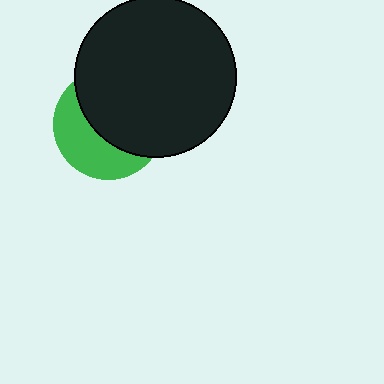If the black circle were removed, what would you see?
You would see the complete green circle.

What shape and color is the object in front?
The object in front is a black circle.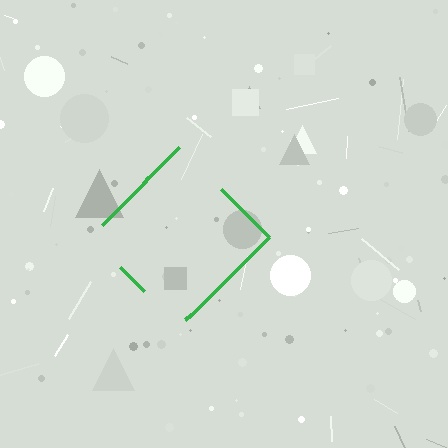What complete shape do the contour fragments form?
The contour fragments form a diamond.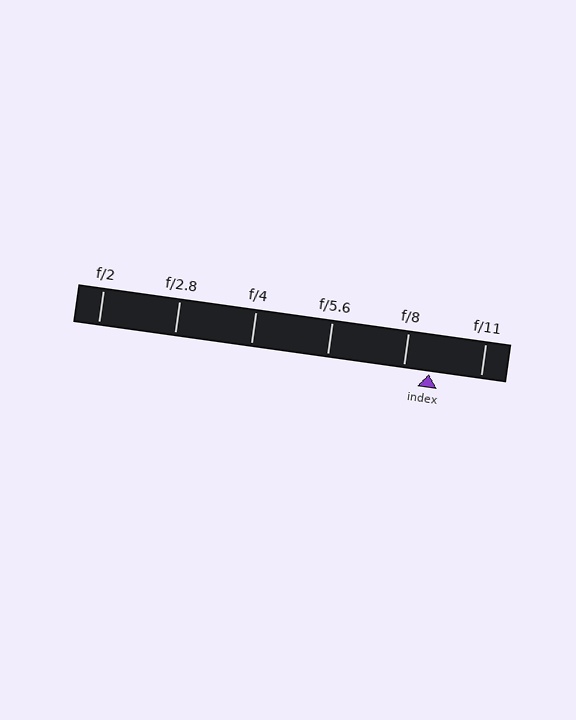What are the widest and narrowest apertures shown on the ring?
The widest aperture shown is f/2 and the narrowest is f/11.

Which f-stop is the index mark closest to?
The index mark is closest to f/8.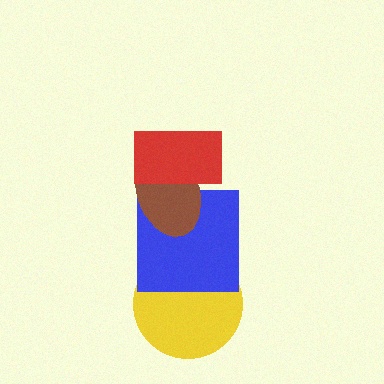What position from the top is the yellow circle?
The yellow circle is 4th from the top.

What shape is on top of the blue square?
The brown ellipse is on top of the blue square.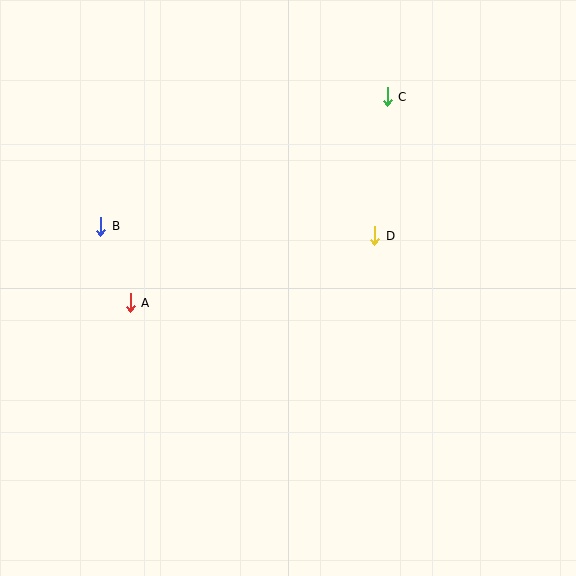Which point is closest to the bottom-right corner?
Point D is closest to the bottom-right corner.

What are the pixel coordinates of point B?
Point B is at (101, 226).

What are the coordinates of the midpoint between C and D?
The midpoint between C and D is at (381, 166).